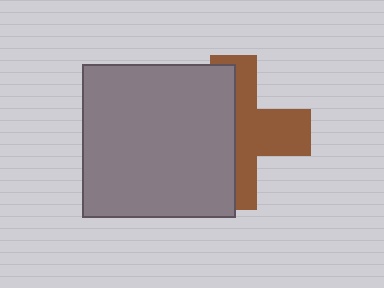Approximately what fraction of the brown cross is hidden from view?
Roughly 51% of the brown cross is hidden behind the gray square.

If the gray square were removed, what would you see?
You would see the complete brown cross.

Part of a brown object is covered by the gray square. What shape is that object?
It is a cross.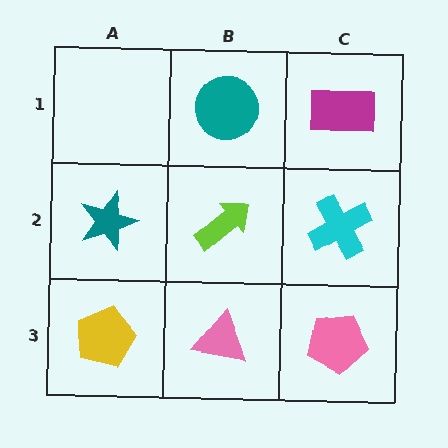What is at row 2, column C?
A cyan cross.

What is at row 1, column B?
A teal circle.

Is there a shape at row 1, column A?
No, that cell is empty.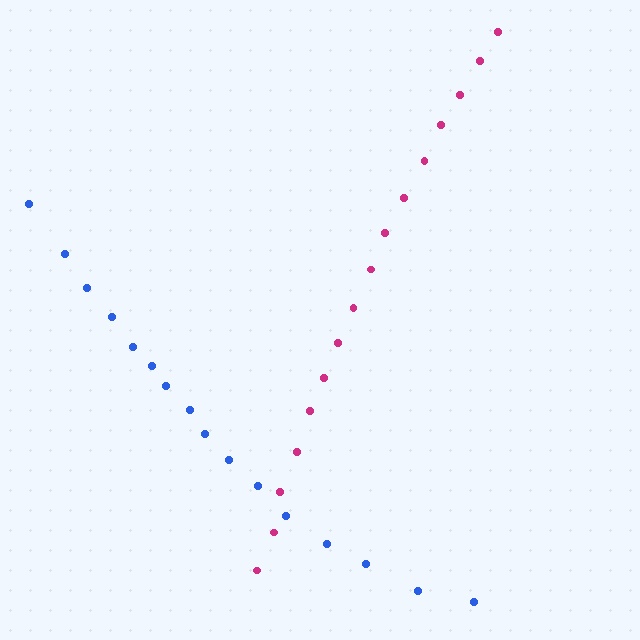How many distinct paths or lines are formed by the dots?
There are 2 distinct paths.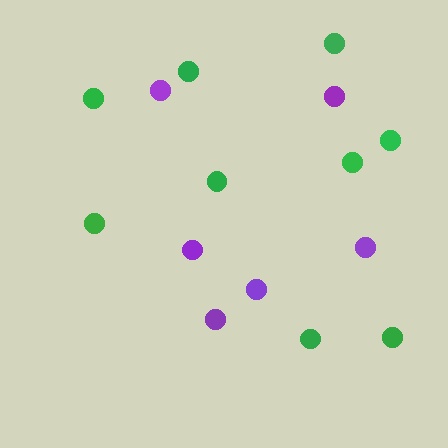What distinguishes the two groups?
There are 2 groups: one group of green circles (9) and one group of purple circles (6).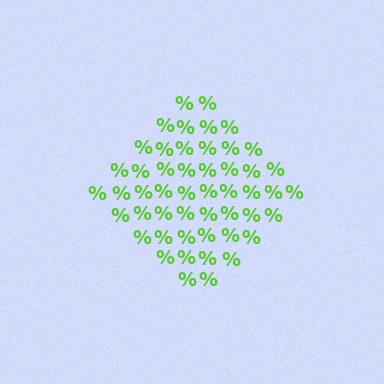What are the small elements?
The small elements are percent signs.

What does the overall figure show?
The overall figure shows a diamond.